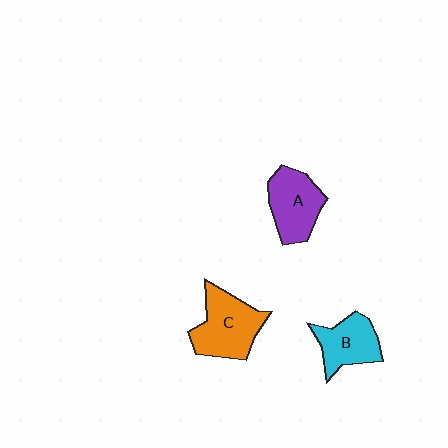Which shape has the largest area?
Shape C (orange).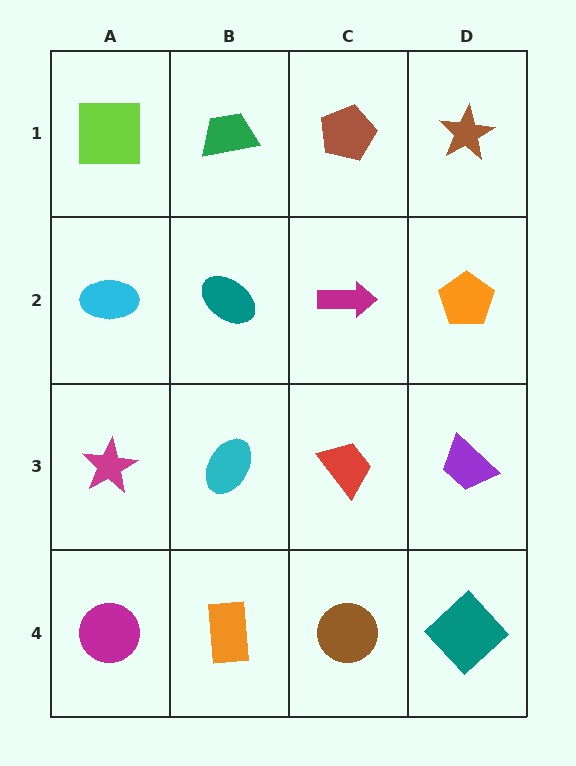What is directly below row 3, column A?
A magenta circle.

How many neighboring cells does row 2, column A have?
3.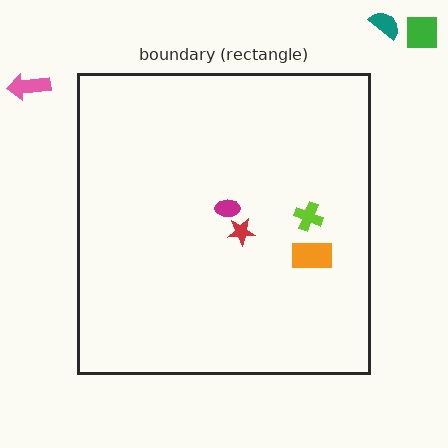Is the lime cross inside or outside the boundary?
Inside.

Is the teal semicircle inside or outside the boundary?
Outside.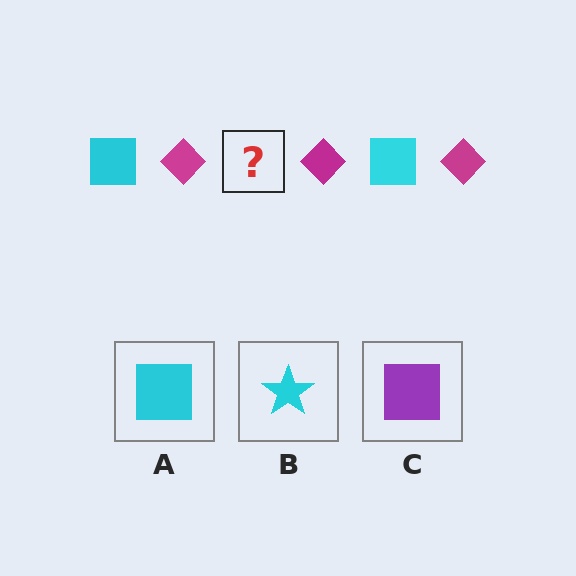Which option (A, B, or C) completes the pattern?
A.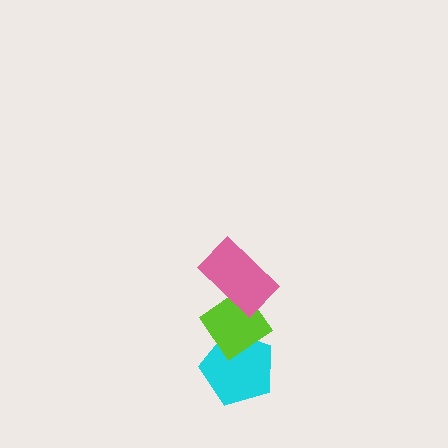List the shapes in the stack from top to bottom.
From top to bottom: the pink rectangle, the lime diamond, the cyan pentagon.